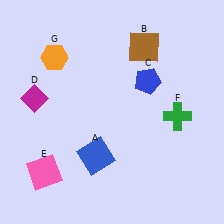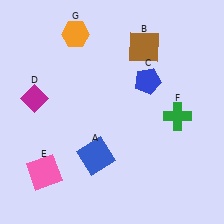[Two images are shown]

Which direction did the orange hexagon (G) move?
The orange hexagon (G) moved up.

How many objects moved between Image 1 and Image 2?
1 object moved between the two images.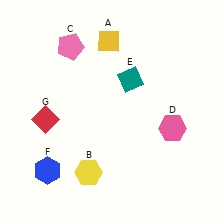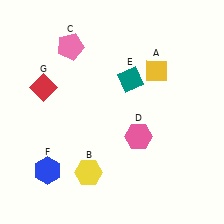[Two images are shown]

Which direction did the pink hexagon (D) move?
The pink hexagon (D) moved left.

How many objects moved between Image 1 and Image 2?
3 objects moved between the two images.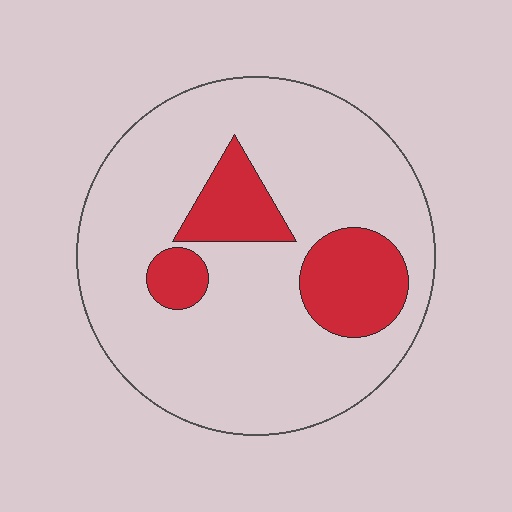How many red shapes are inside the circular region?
3.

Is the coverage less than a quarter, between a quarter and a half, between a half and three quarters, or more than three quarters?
Less than a quarter.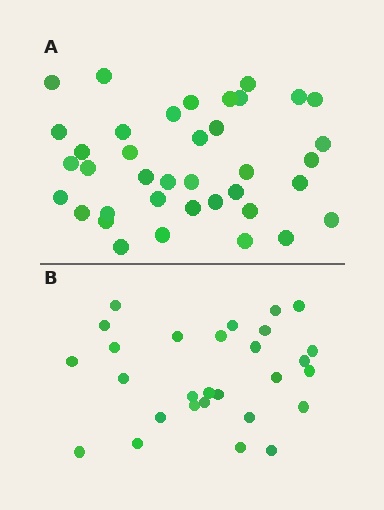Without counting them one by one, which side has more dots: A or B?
Region A (the top region) has more dots.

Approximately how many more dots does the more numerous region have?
Region A has roughly 10 or so more dots than region B.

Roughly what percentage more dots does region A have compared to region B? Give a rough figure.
About 35% more.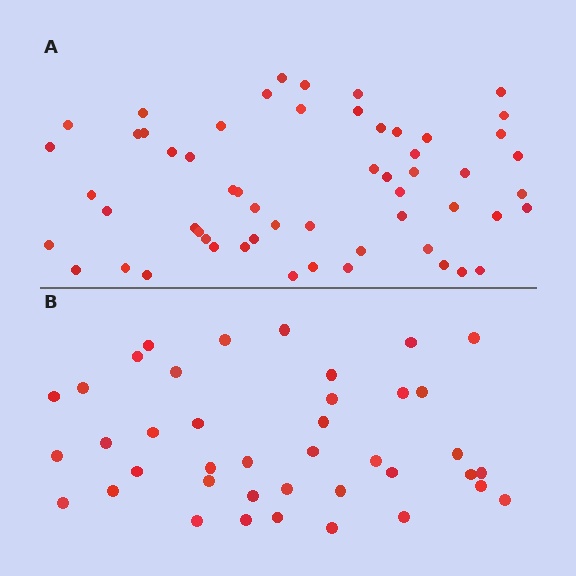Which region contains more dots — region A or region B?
Region A (the top region) has more dots.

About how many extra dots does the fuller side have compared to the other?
Region A has approximately 15 more dots than region B.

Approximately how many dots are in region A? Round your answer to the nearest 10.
About 60 dots. (The exact count is 57, which rounds to 60.)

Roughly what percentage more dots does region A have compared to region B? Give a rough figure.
About 40% more.